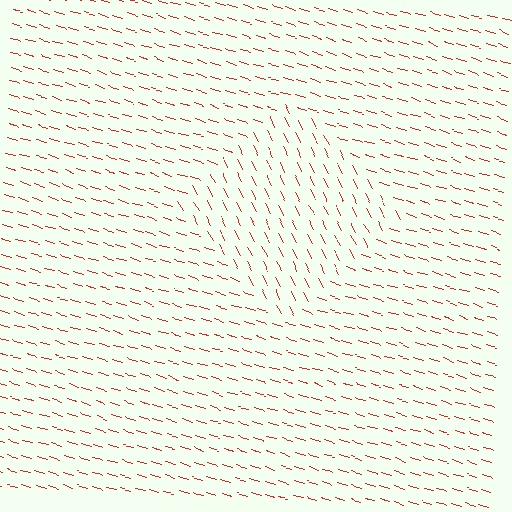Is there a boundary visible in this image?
Yes, there is a texture boundary formed by a change in line orientation.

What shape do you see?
I see a diamond.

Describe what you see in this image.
The image is filled with small red line segments. A diamond region in the image has lines oriented differently from the surrounding lines, creating a visible texture boundary.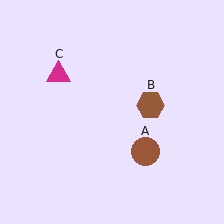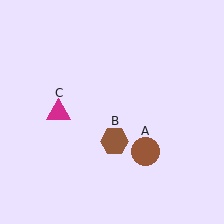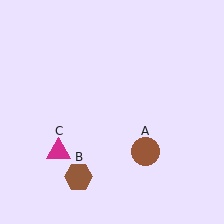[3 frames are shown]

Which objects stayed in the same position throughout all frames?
Brown circle (object A) remained stationary.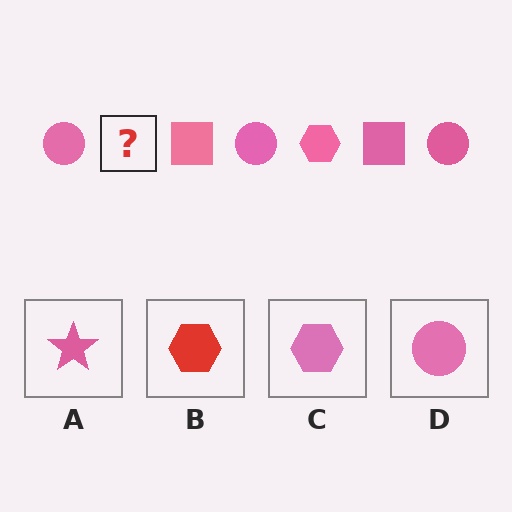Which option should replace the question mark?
Option C.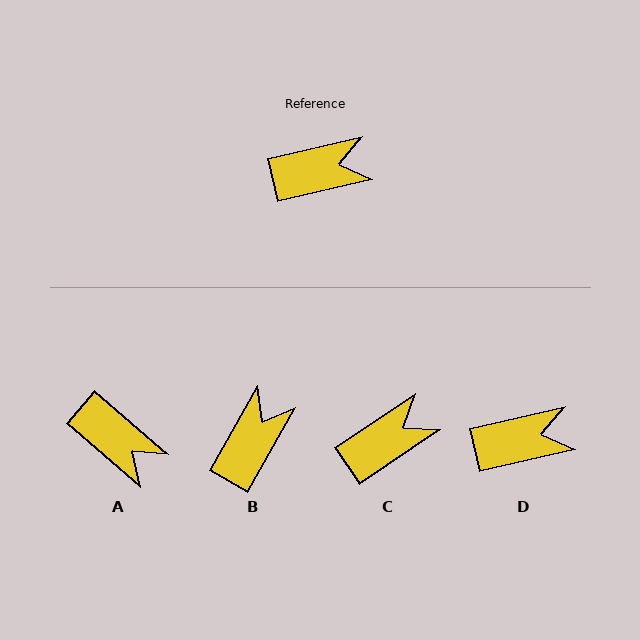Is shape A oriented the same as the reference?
No, it is off by about 54 degrees.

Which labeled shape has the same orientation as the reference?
D.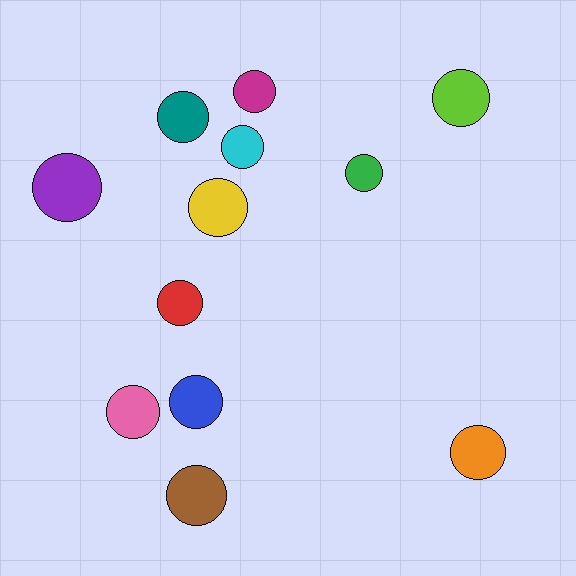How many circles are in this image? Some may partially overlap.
There are 12 circles.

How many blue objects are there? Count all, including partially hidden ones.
There is 1 blue object.